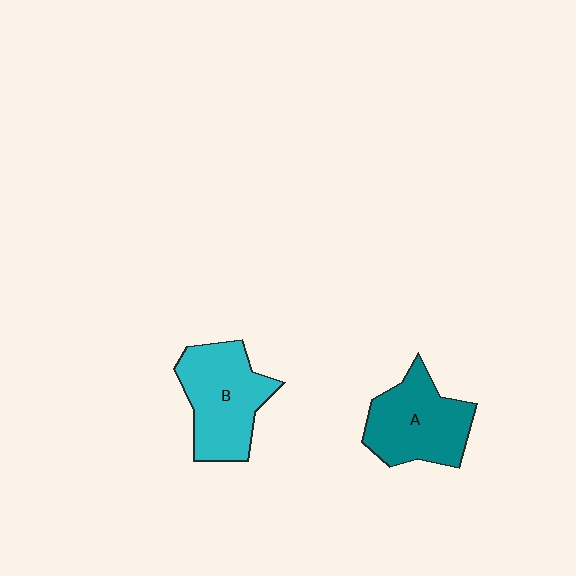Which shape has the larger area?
Shape B (cyan).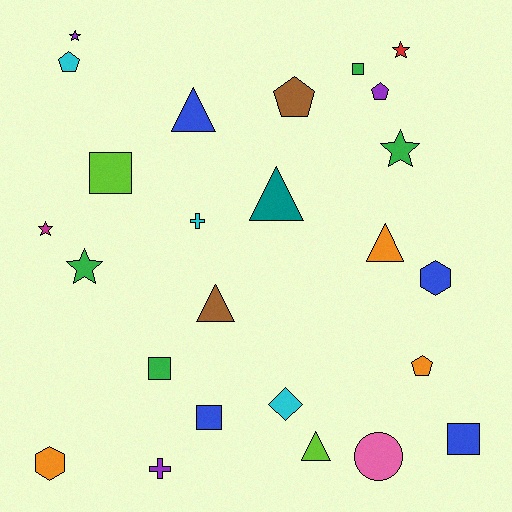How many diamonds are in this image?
There is 1 diamond.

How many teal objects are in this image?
There is 1 teal object.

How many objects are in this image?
There are 25 objects.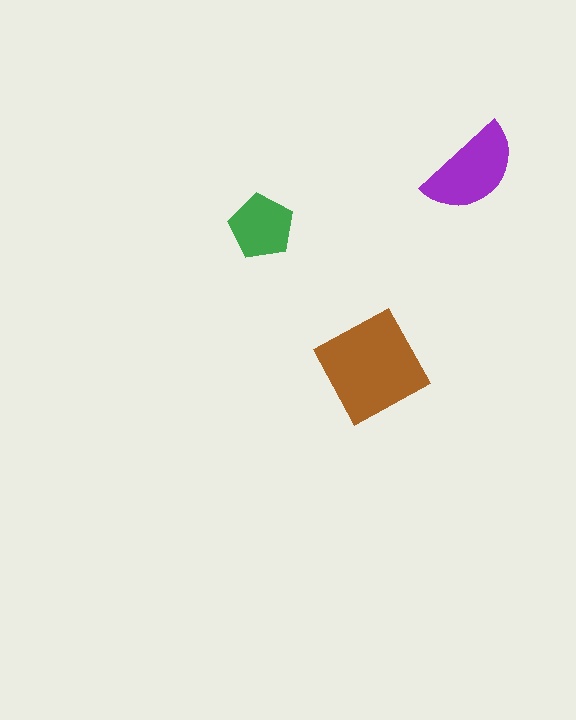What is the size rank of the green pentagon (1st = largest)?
3rd.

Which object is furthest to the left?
The green pentagon is leftmost.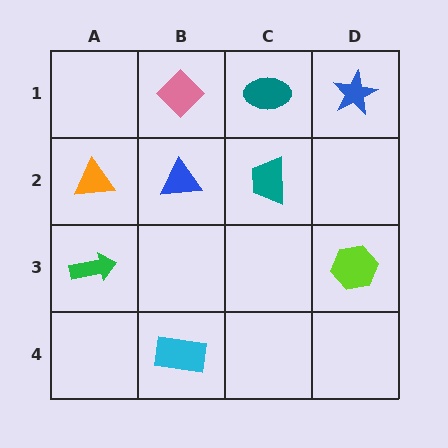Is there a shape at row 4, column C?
No, that cell is empty.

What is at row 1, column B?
A pink diamond.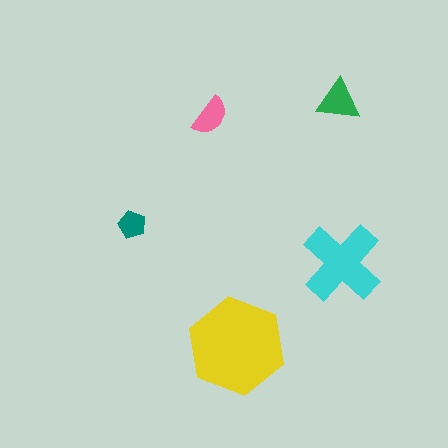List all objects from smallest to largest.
The teal pentagon, the pink semicircle, the green triangle, the cyan cross, the yellow hexagon.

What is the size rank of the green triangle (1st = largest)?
3rd.